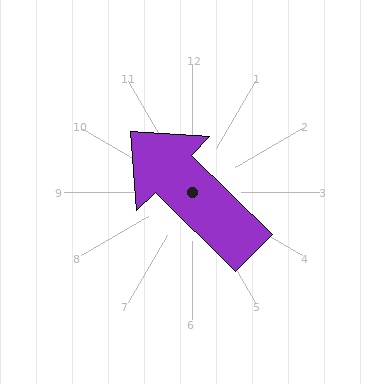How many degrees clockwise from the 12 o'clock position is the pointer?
Approximately 314 degrees.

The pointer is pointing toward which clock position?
Roughly 10 o'clock.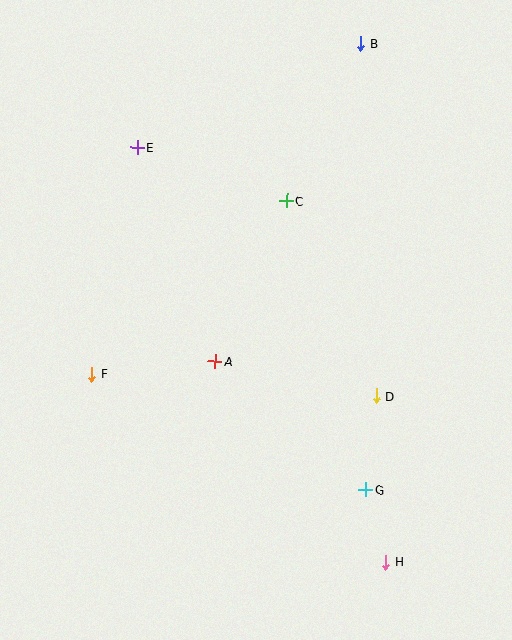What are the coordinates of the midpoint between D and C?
The midpoint between D and C is at (332, 299).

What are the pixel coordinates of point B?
Point B is at (361, 44).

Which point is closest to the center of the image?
Point A at (215, 361) is closest to the center.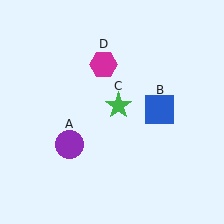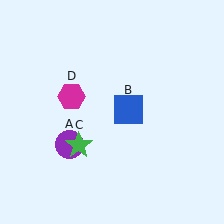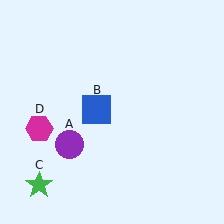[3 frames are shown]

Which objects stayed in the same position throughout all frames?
Purple circle (object A) remained stationary.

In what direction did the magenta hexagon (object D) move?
The magenta hexagon (object D) moved down and to the left.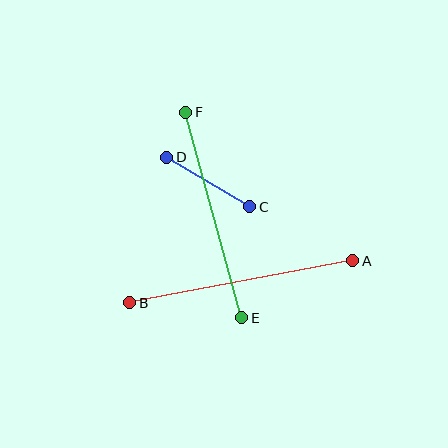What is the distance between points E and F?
The distance is approximately 213 pixels.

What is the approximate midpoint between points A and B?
The midpoint is at approximately (241, 282) pixels.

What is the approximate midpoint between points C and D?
The midpoint is at approximately (208, 182) pixels.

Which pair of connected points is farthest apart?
Points A and B are farthest apart.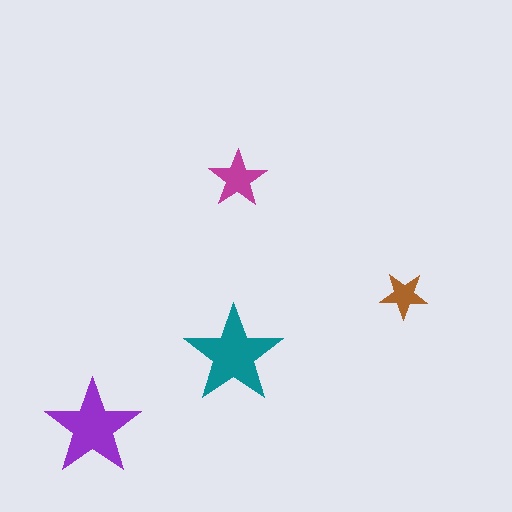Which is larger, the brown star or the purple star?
The purple one.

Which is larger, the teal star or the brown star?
The teal one.